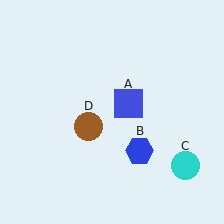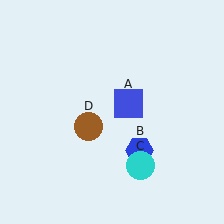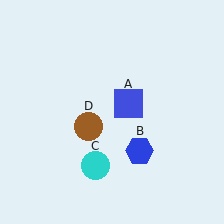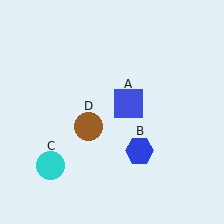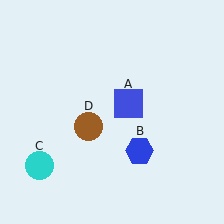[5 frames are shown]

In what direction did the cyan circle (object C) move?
The cyan circle (object C) moved left.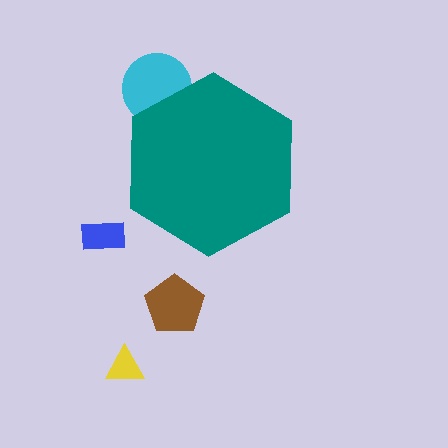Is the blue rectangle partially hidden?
No, the blue rectangle is fully visible.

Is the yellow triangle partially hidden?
No, the yellow triangle is fully visible.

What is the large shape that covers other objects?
A teal hexagon.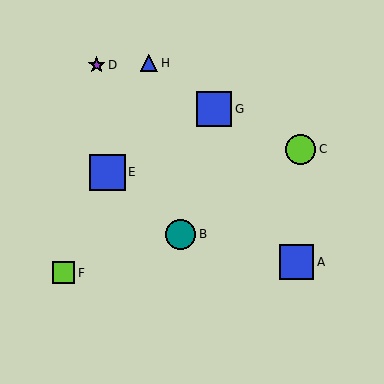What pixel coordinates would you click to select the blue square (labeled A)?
Click at (297, 262) to select the blue square A.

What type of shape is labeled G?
Shape G is a blue square.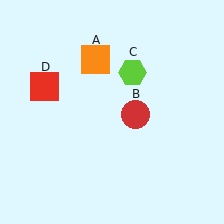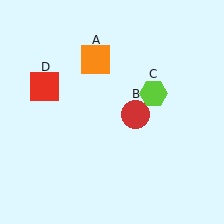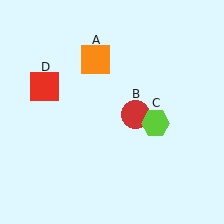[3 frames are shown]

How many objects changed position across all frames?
1 object changed position: lime hexagon (object C).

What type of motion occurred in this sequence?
The lime hexagon (object C) rotated clockwise around the center of the scene.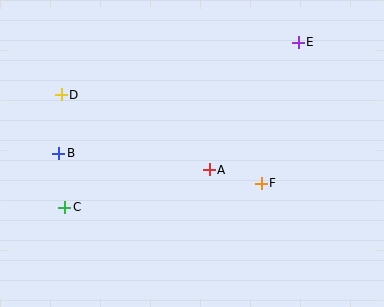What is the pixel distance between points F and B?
The distance between F and B is 205 pixels.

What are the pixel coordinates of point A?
Point A is at (209, 170).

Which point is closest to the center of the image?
Point A at (209, 170) is closest to the center.